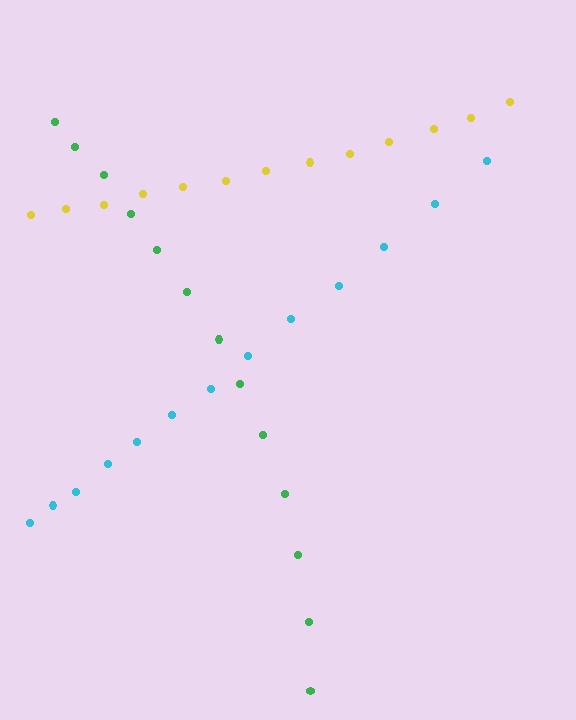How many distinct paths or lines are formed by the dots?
There are 3 distinct paths.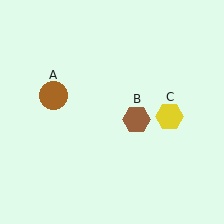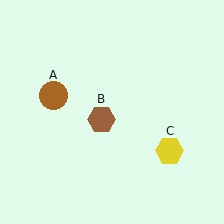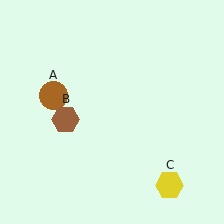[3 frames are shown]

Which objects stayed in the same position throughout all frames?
Brown circle (object A) remained stationary.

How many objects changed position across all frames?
2 objects changed position: brown hexagon (object B), yellow hexagon (object C).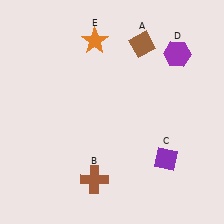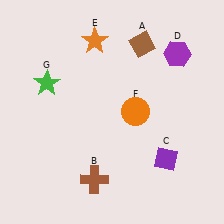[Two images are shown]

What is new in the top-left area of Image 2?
A green star (G) was added in the top-left area of Image 2.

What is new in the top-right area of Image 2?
An orange circle (F) was added in the top-right area of Image 2.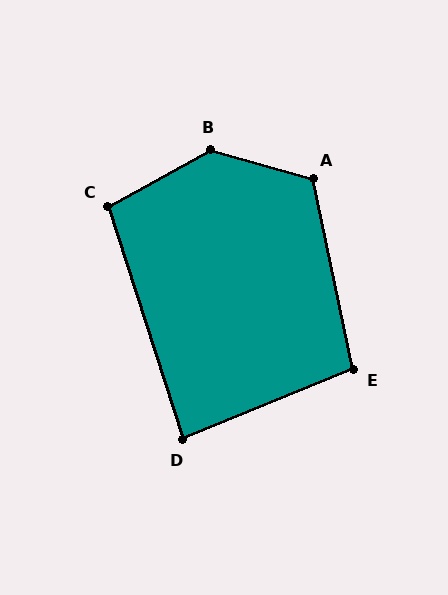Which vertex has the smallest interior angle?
D, at approximately 86 degrees.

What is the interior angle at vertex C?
Approximately 101 degrees (obtuse).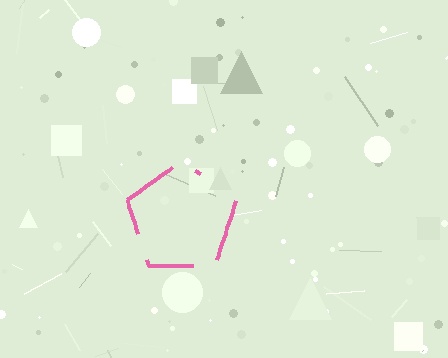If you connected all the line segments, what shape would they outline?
They would outline a pentagon.